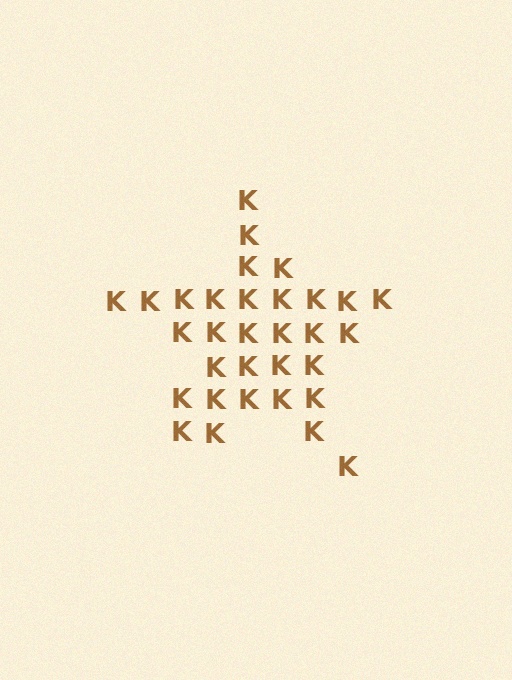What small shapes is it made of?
It is made of small letter K's.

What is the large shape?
The large shape is a star.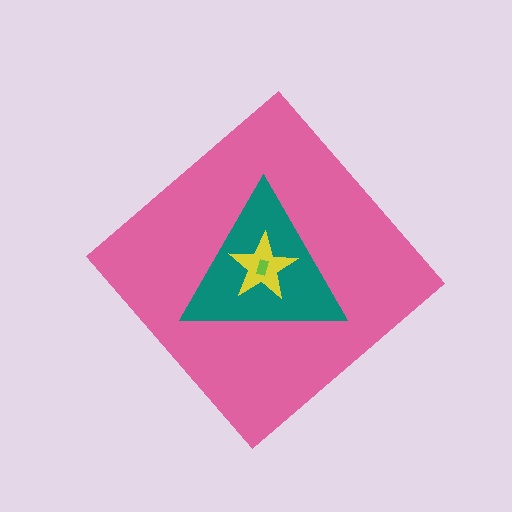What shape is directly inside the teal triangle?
The yellow star.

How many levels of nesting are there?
4.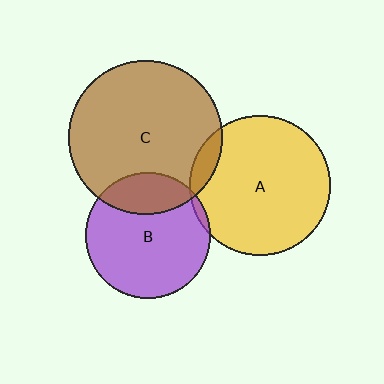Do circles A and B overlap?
Yes.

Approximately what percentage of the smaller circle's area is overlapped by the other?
Approximately 5%.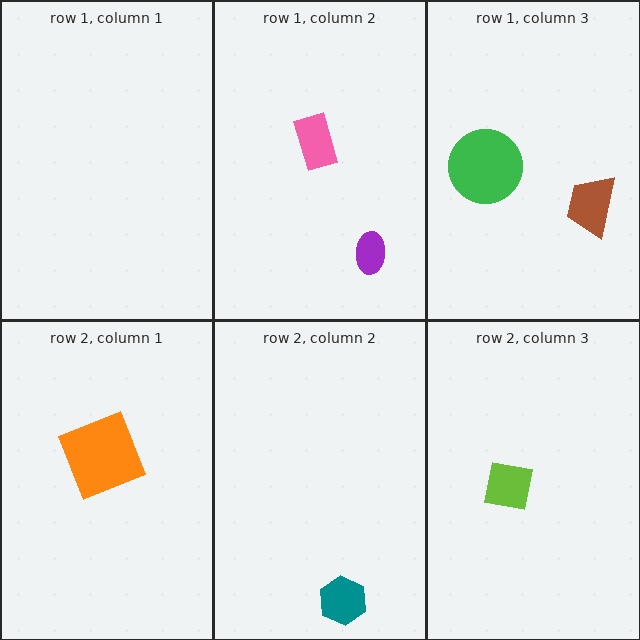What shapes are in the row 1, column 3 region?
The green circle, the brown trapezoid.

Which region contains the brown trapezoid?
The row 1, column 3 region.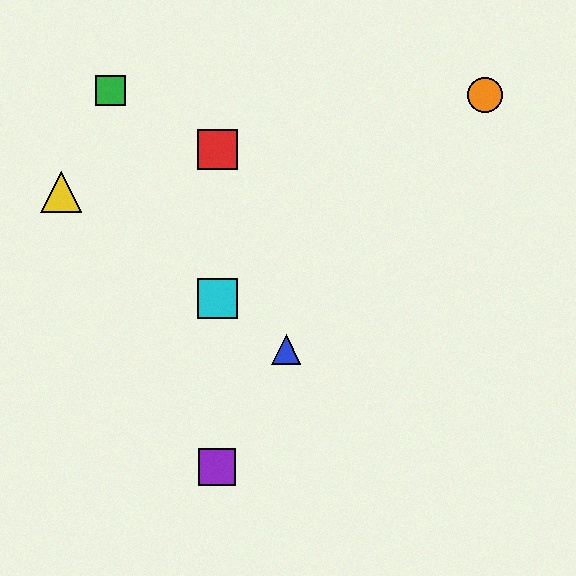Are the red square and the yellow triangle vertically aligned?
No, the red square is at x≈217 and the yellow triangle is at x≈61.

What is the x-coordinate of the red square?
The red square is at x≈217.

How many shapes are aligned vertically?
3 shapes (the red square, the purple square, the cyan square) are aligned vertically.